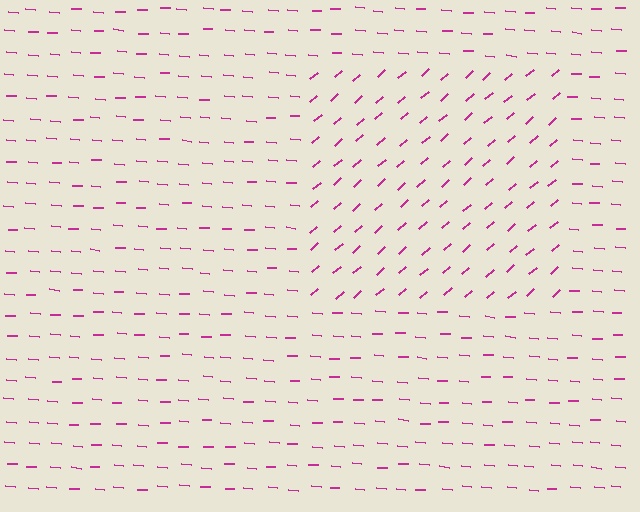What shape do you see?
I see a rectangle.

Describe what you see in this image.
The image is filled with small magenta line segments. A rectangle region in the image has lines oriented differently from the surrounding lines, creating a visible texture boundary.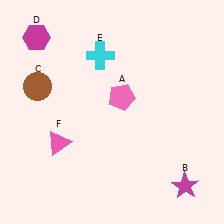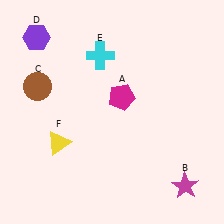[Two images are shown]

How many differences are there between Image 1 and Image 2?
There are 3 differences between the two images.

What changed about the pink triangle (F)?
In Image 1, F is pink. In Image 2, it changed to yellow.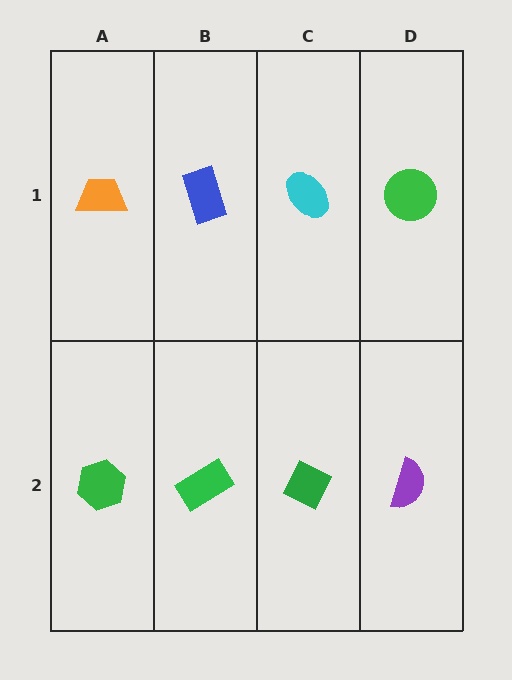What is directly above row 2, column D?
A green circle.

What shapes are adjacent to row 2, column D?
A green circle (row 1, column D), a green diamond (row 2, column C).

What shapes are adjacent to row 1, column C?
A green diamond (row 2, column C), a blue rectangle (row 1, column B), a green circle (row 1, column D).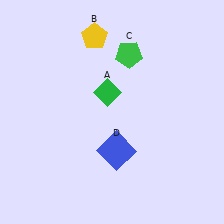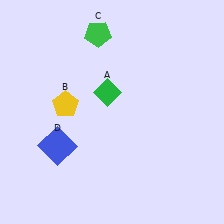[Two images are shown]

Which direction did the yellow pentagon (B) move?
The yellow pentagon (B) moved down.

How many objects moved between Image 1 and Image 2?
3 objects moved between the two images.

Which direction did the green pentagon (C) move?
The green pentagon (C) moved left.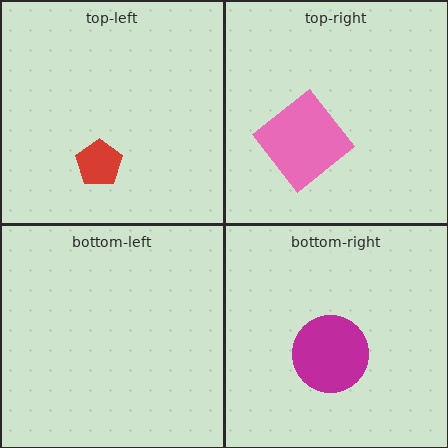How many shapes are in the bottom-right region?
1.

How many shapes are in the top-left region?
1.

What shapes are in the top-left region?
The red pentagon.